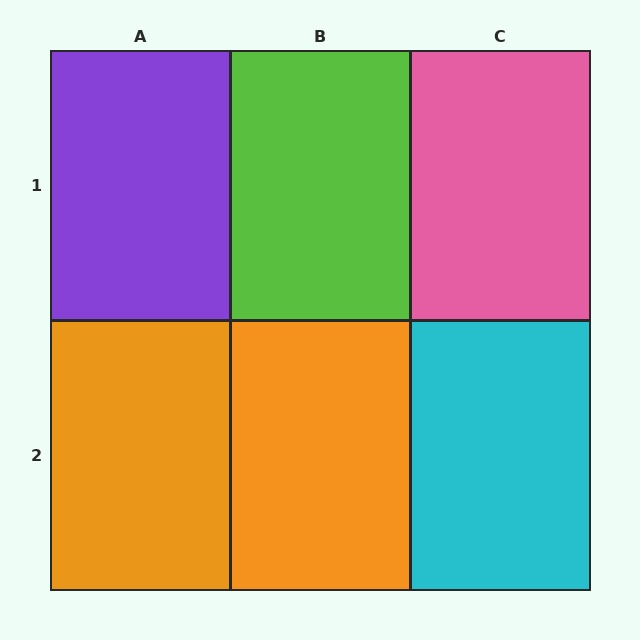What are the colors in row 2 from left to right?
Orange, orange, cyan.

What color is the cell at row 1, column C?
Pink.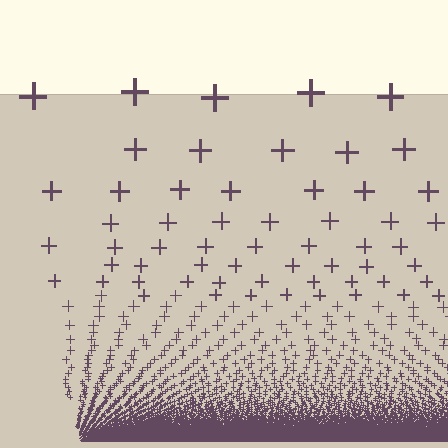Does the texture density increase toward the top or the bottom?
Density increases toward the bottom.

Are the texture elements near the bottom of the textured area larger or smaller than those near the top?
Smaller. The gradient is inverted — elements near the bottom are smaller and denser.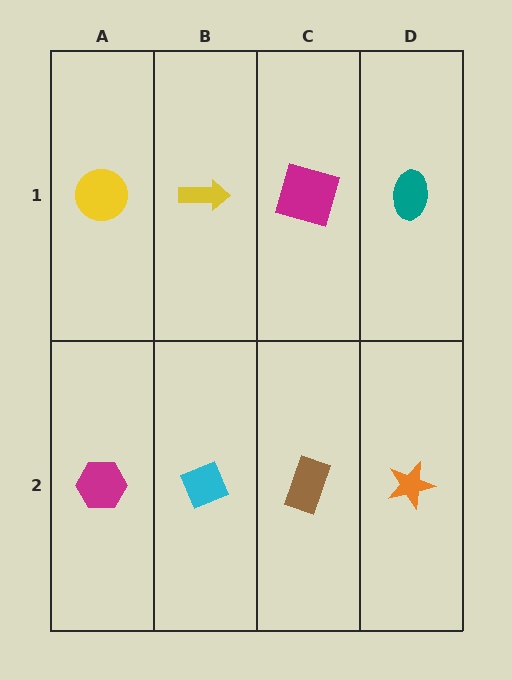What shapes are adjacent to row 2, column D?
A teal ellipse (row 1, column D), a brown rectangle (row 2, column C).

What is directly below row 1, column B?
A cyan diamond.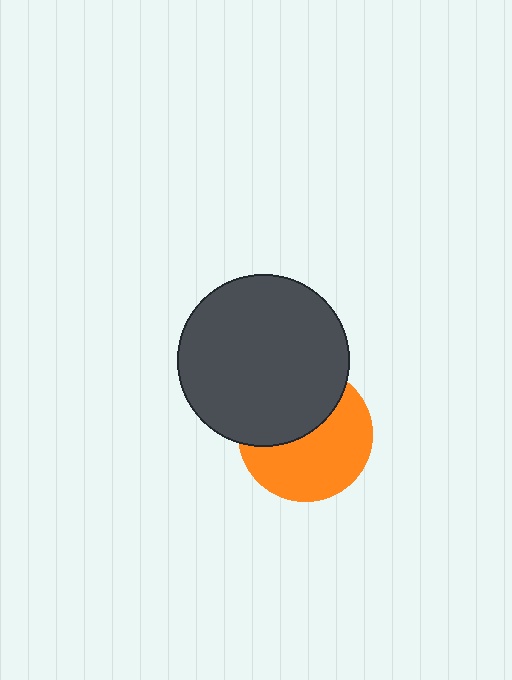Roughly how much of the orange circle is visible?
About half of it is visible (roughly 57%).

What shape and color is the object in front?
The object in front is a dark gray circle.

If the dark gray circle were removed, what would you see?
You would see the complete orange circle.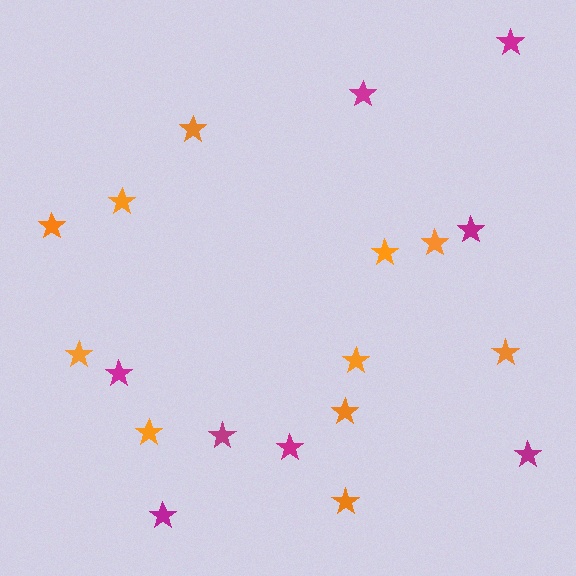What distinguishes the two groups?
There are 2 groups: one group of orange stars (11) and one group of magenta stars (8).